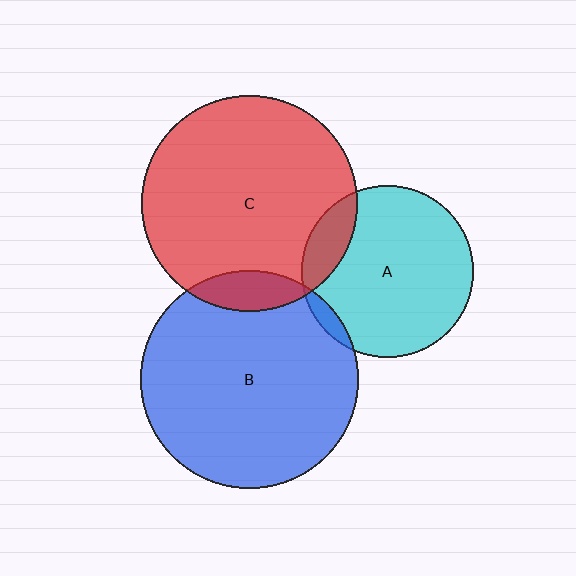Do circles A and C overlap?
Yes.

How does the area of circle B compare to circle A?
Approximately 1.6 times.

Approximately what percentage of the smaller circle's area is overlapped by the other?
Approximately 15%.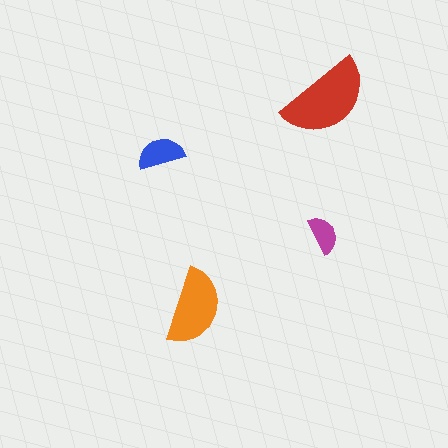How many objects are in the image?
There are 4 objects in the image.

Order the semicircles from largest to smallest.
the red one, the orange one, the blue one, the magenta one.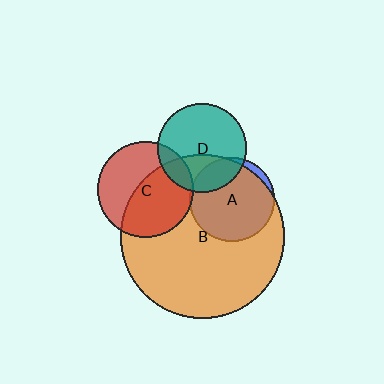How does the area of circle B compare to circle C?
Approximately 3.0 times.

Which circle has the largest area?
Circle B (orange).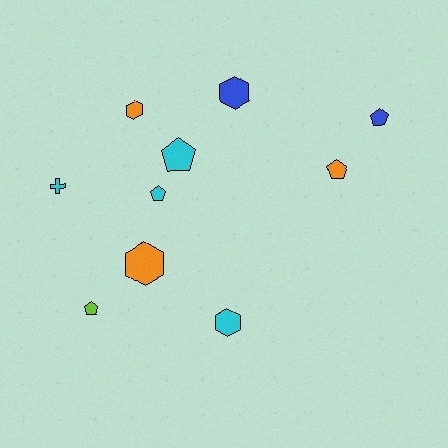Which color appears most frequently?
Cyan, with 4 objects.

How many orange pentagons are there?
There is 1 orange pentagon.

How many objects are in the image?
There are 10 objects.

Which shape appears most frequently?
Pentagon, with 5 objects.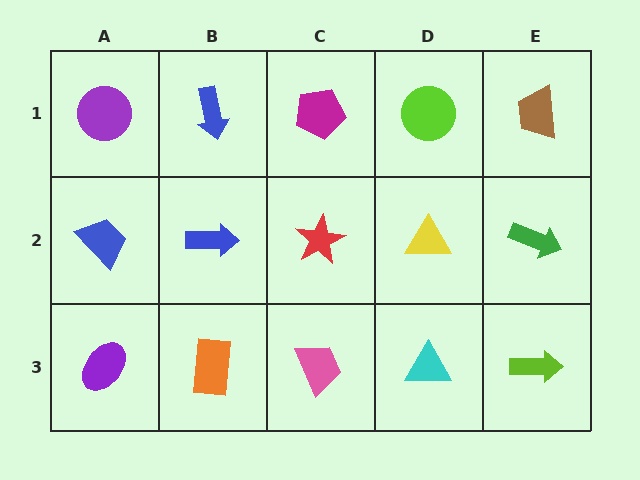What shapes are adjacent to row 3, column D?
A yellow triangle (row 2, column D), a pink trapezoid (row 3, column C), a lime arrow (row 3, column E).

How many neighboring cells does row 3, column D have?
3.